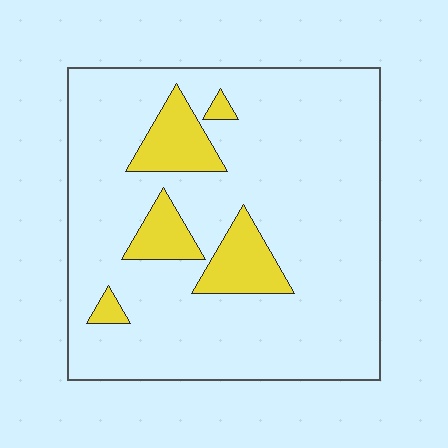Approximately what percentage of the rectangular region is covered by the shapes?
Approximately 15%.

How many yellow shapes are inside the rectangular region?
5.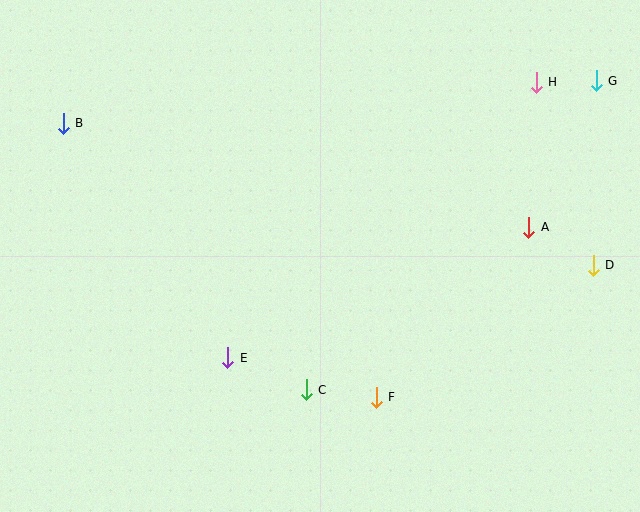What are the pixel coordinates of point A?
Point A is at (529, 227).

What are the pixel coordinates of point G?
Point G is at (596, 81).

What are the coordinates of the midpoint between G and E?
The midpoint between G and E is at (412, 219).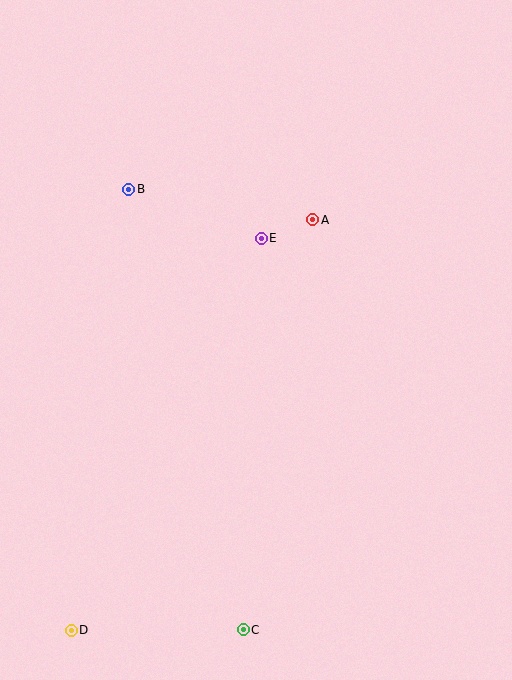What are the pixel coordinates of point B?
Point B is at (129, 189).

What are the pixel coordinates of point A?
Point A is at (313, 220).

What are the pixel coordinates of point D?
Point D is at (71, 630).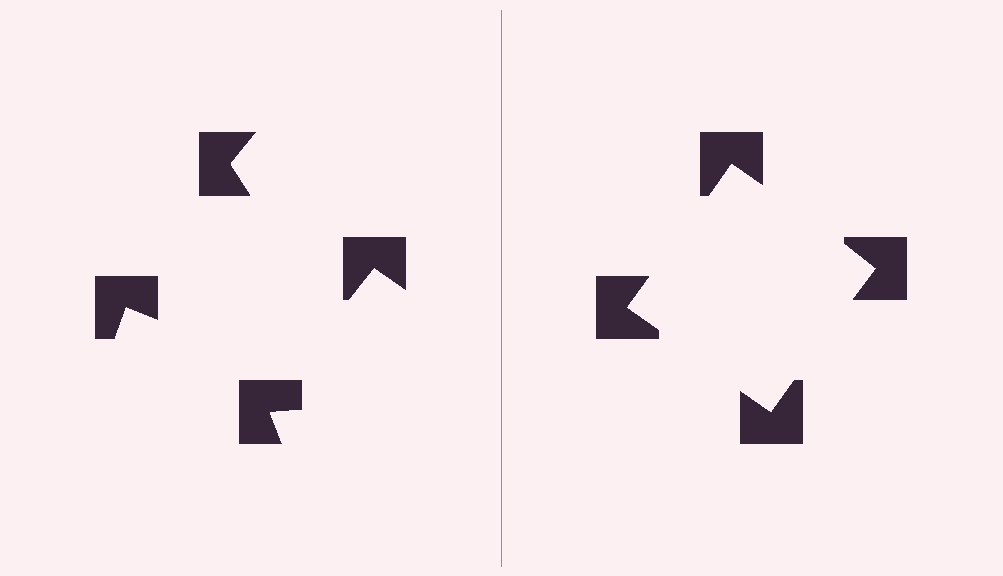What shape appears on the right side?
An illusory square.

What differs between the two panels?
The notched squares are positioned identically on both sides; only the wedge orientations differ. On the right they align to a square; on the left they are misaligned.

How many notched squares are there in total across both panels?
8 — 4 on each side.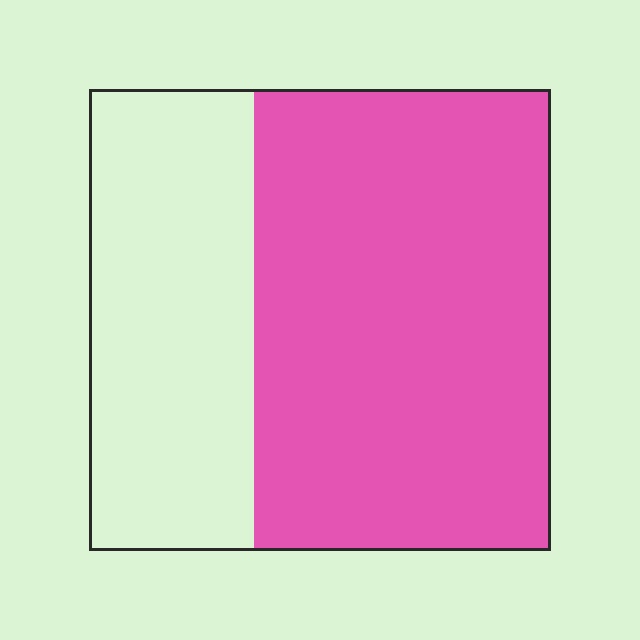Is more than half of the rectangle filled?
Yes.